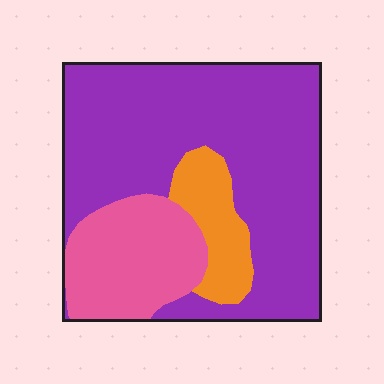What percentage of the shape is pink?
Pink takes up about one fifth (1/5) of the shape.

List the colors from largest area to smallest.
From largest to smallest: purple, pink, orange.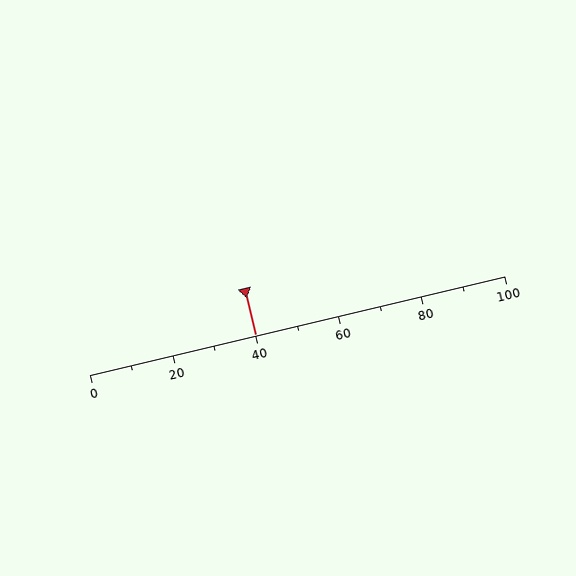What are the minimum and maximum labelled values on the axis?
The axis runs from 0 to 100.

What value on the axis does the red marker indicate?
The marker indicates approximately 40.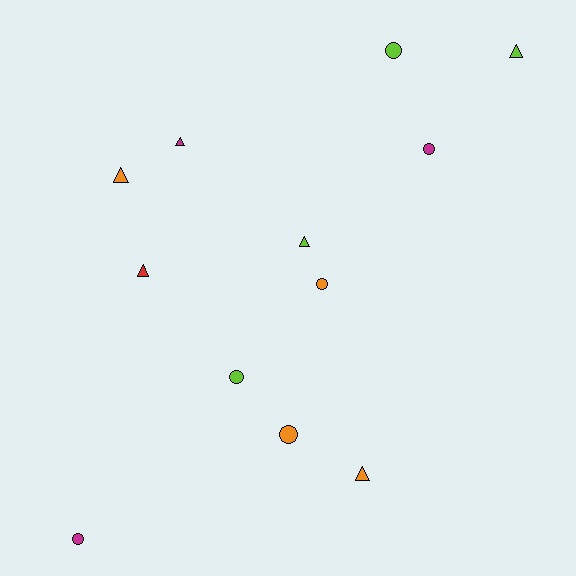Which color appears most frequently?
Orange, with 4 objects.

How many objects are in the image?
There are 12 objects.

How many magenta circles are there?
There are 2 magenta circles.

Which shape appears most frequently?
Circle, with 6 objects.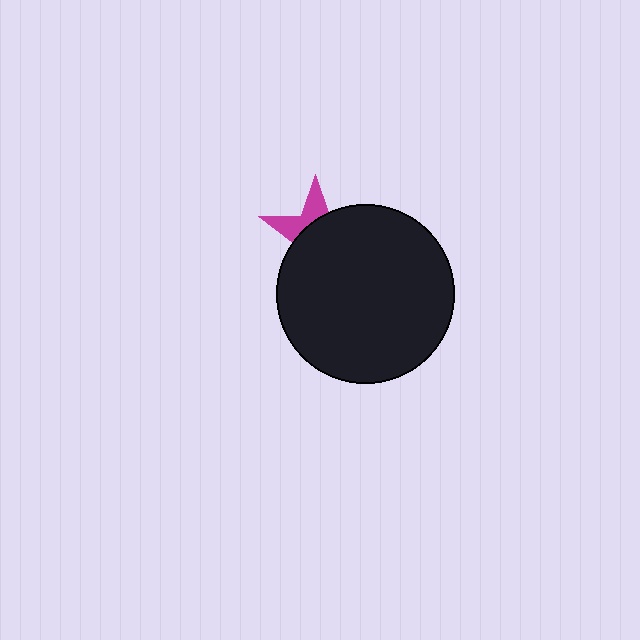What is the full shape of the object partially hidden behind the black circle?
The partially hidden object is a magenta star.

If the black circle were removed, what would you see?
You would see the complete magenta star.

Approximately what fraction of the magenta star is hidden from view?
Roughly 68% of the magenta star is hidden behind the black circle.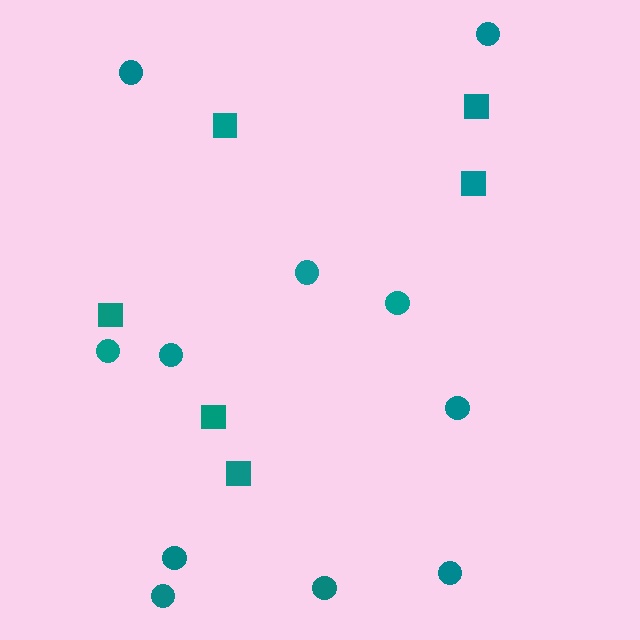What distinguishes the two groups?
There are 2 groups: one group of squares (6) and one group of circles (11).